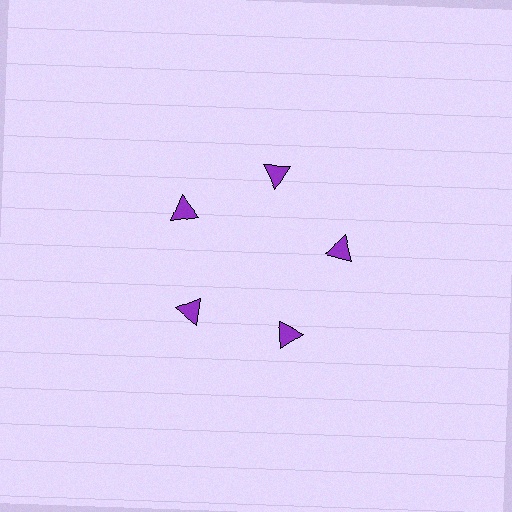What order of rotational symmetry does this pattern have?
This pattern has 5-fold rotational symmetry.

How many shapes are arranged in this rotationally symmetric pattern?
There are 5 shapes, arranged in 5 groups of 1.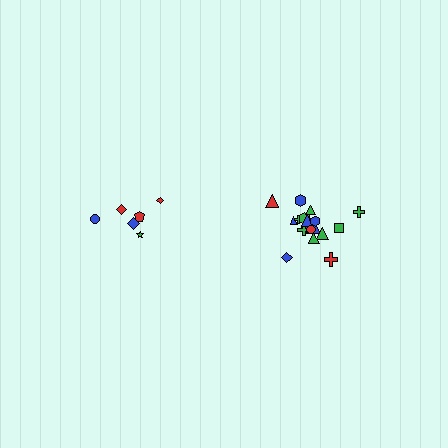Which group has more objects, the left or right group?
The right group.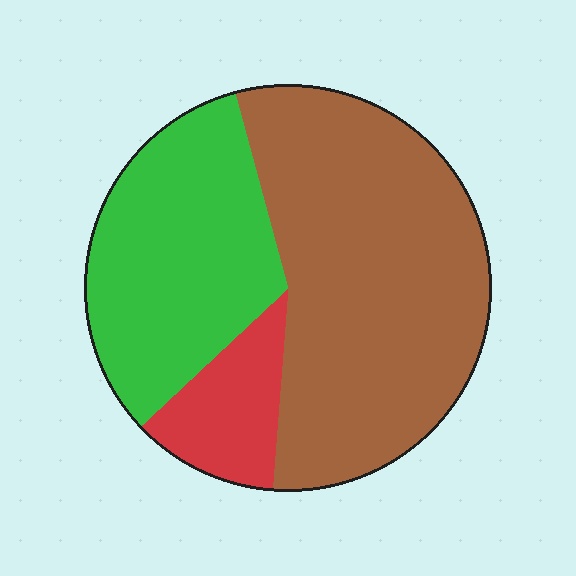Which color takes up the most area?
Brown, at roughly 55%.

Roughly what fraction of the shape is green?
Green covers about 35% of the shape.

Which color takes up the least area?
Red, at roughly 10%.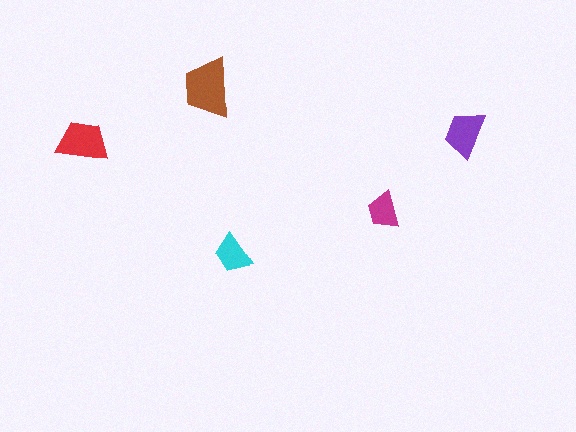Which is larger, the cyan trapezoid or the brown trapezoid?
The brown one.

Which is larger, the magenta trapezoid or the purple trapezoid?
The purple one.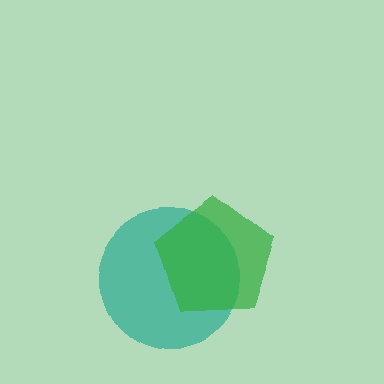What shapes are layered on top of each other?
The layered shapes are: a teal circle, a green pentagon.